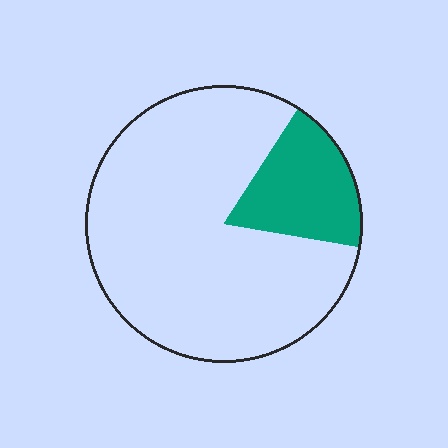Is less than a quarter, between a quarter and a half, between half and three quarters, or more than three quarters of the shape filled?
Less than a quarter.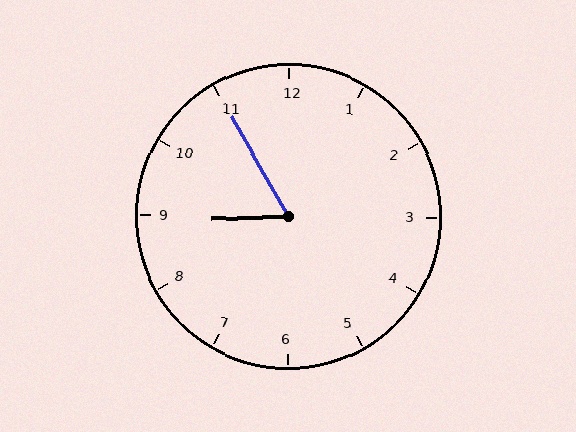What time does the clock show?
8:55.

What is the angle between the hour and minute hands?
Approximately 62 degrees.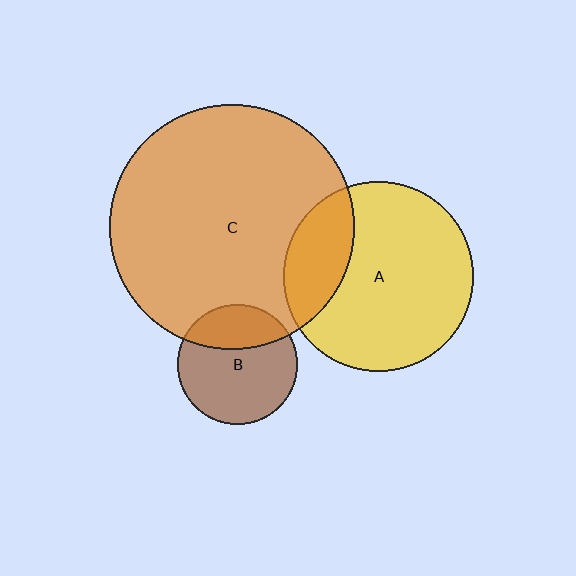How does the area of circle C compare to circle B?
Approximately 4.1 times.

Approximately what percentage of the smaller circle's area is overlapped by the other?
Approximately 25%.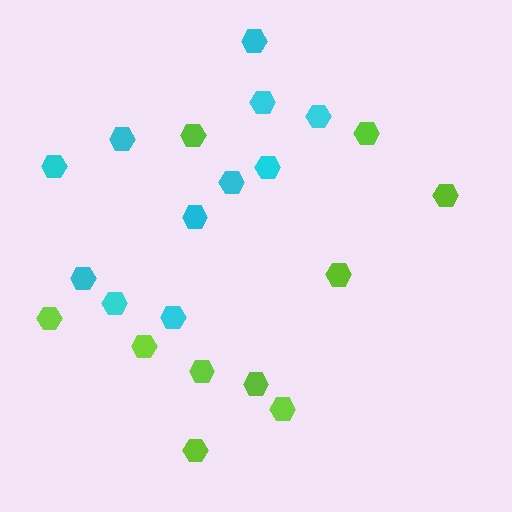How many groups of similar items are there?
There are 2 groups: one group of cyan hexagons (11) and one group of lime hexagons (10).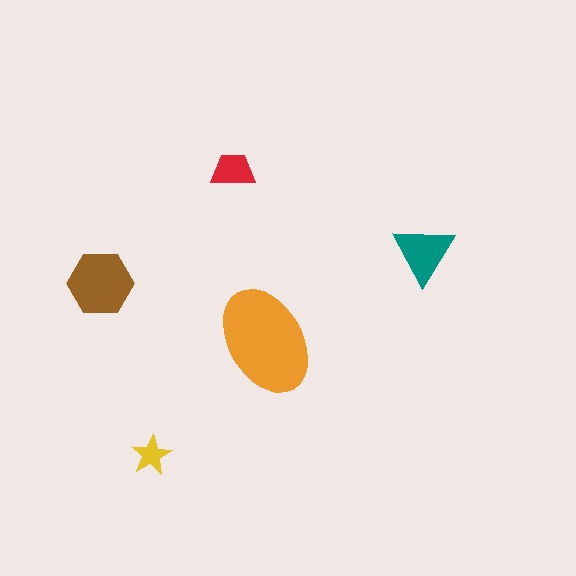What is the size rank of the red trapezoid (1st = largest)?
4th.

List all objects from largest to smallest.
The orange ellipse, the brown hexagon, the teal triangle, the red trapezoid, the yellow star.